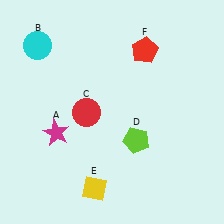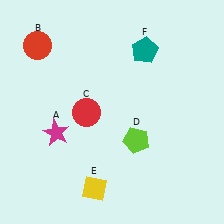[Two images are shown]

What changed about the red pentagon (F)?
In Image 1, F is red. In Image 2, it changed to teal.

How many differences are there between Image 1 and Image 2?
There are 2 differences between the two images.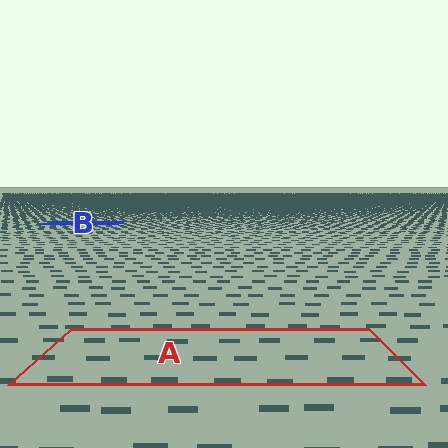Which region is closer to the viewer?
Region A is closer. The texture elements there are larger and more spread out.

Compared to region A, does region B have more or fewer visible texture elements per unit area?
Region B has more texture elements per unit area — they are packed more densely because it is farther away.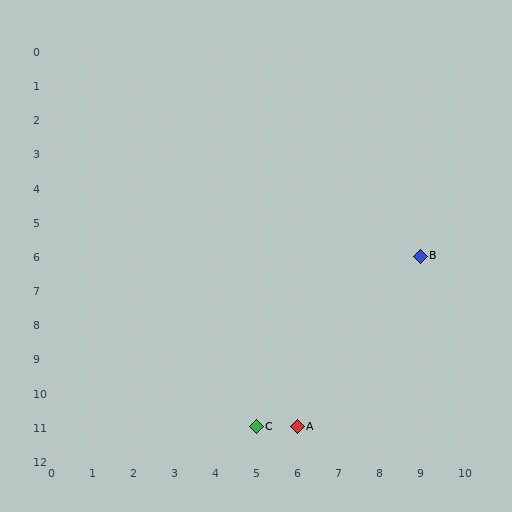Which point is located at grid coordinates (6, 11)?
Point A is at (6, 11).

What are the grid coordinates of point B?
Point B is at grid coordinates (9, 6).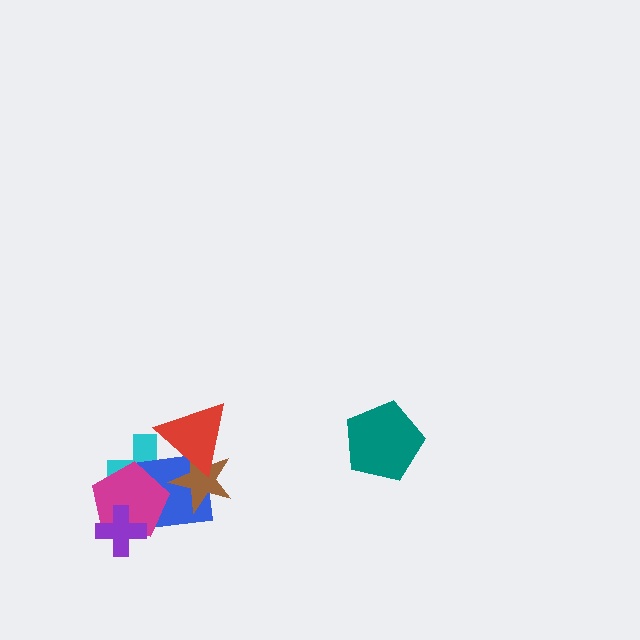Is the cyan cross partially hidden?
Yes, it is partially covered by another shape.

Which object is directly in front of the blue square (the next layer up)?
The magenta pentagon is directly in front of the blue square.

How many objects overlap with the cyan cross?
4 objects overlap with the cyan cross.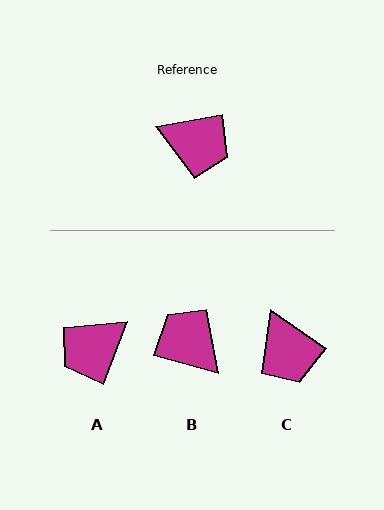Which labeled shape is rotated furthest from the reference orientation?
B, about 154 degrees away.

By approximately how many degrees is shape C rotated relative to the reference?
Approximately 45 degrees clockwise.